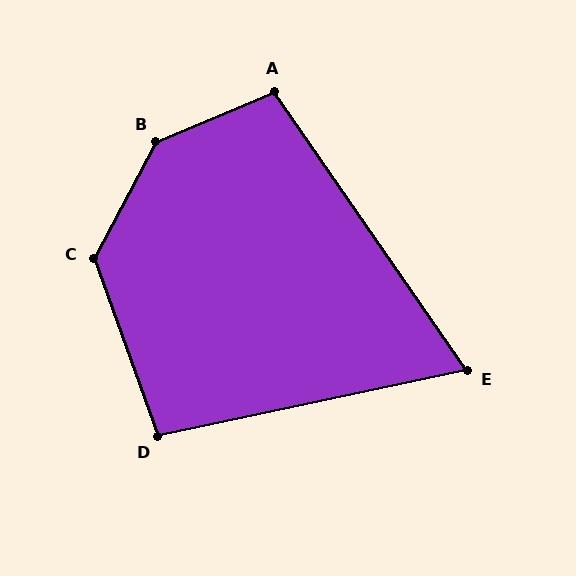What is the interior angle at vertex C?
Approximately 132 degrees (obtuse).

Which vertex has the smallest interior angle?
E, at approximately 67 degrees.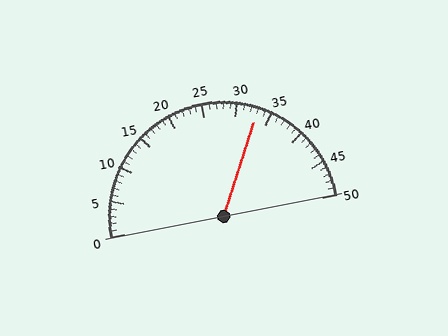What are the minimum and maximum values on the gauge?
The gauge ranges from 0 to 50.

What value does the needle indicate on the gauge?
The needle indicates approximately 33.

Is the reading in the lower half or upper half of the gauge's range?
The reading is in the upper half of the range (0 to 50).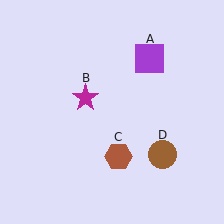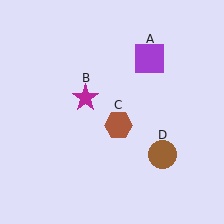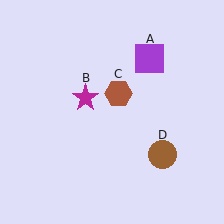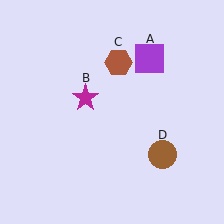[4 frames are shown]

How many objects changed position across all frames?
1 object changed position: brown hexagon (object C).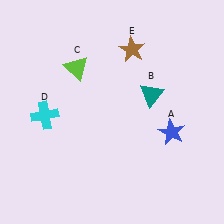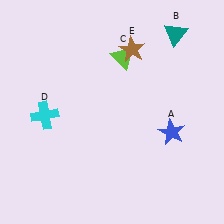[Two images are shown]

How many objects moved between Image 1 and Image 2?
2 objects moved between the two images.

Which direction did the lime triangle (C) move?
The lime triangle (C) moved right.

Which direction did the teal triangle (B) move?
The teal triangle (B) moved up.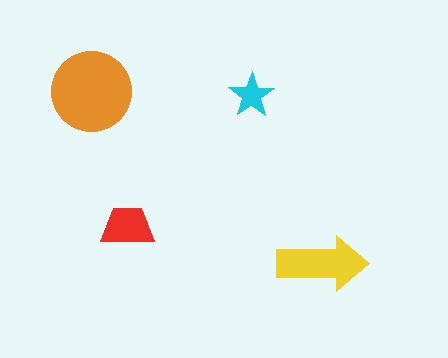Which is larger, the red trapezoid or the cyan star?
The red trapezoid.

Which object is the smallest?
The cyan star.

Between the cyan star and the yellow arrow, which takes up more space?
The yellow arrow.